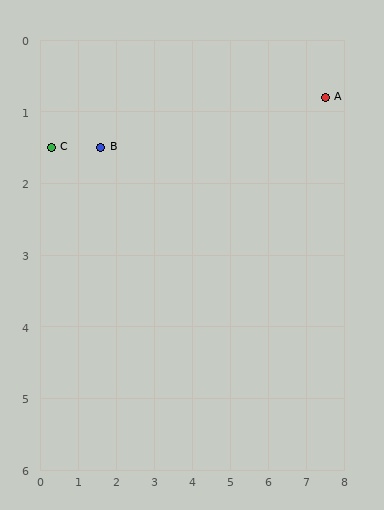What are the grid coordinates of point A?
Point A is at approximately (7.5, 0.8).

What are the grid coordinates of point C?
Point C is at approximately (0.3, 1.5).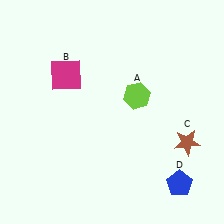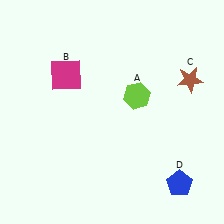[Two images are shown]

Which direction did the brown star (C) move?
The brown star (C) moved up.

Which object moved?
The brown star (C) moved up.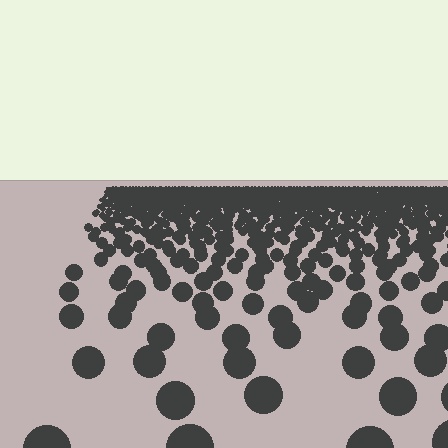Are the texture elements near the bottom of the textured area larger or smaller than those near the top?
Larger. Near the bottom, elements are closer to the viewer and appear at a bigger on-screen size.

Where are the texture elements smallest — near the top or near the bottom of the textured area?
Near the top.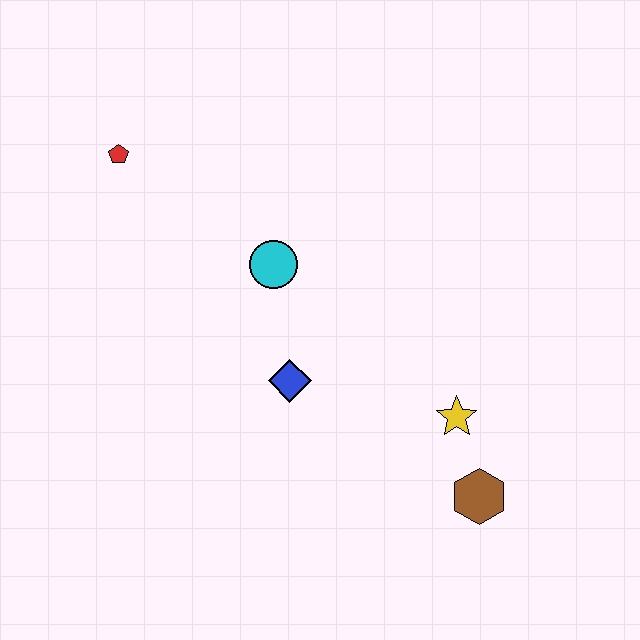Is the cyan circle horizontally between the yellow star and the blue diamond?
No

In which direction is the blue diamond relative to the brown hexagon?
The blue diamond is to the left of the brown hexagon.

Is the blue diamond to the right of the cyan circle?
Yes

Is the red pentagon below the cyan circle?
No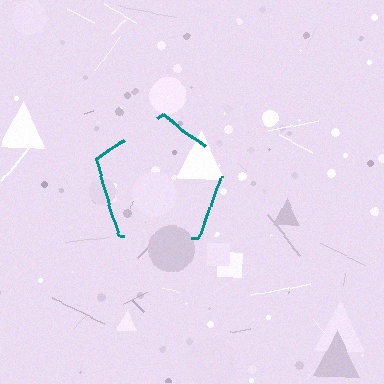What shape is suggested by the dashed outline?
The dashed outline suggests a pentagon.